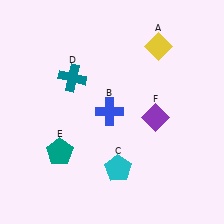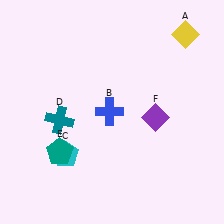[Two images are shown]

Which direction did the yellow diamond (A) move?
The yellow diamond (A) moved right.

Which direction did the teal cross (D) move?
The teal cross (D) moved down.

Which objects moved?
The objects that moved are: the yellow diamond (A), the cyan pentagon (C), the teal cross (D).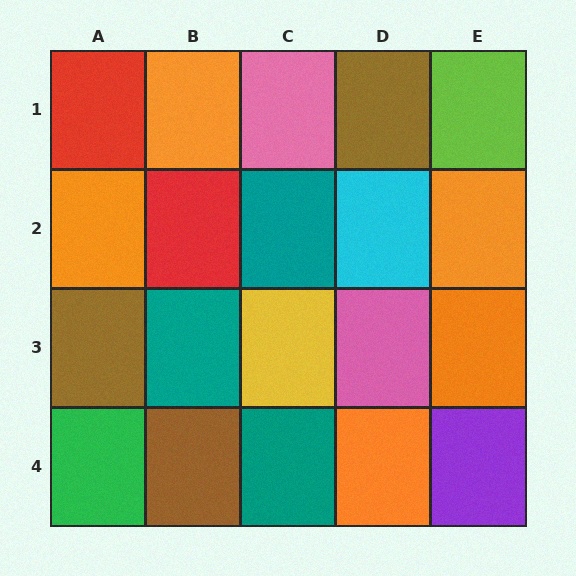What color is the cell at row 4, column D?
Orange.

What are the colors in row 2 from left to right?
Orange, red, teal, cyan, orange.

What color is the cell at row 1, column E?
Lime.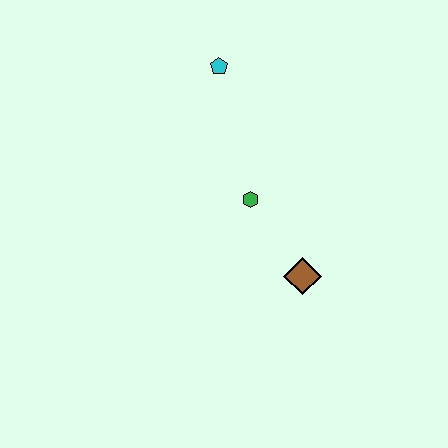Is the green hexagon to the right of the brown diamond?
No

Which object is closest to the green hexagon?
The brown diamond is closest to the green hexagon.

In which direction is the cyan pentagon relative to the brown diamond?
The cyan pentagon is above the brown diamond.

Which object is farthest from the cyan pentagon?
The brown diamond is farthest from the cyan pentagon.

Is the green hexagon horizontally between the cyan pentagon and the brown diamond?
Yes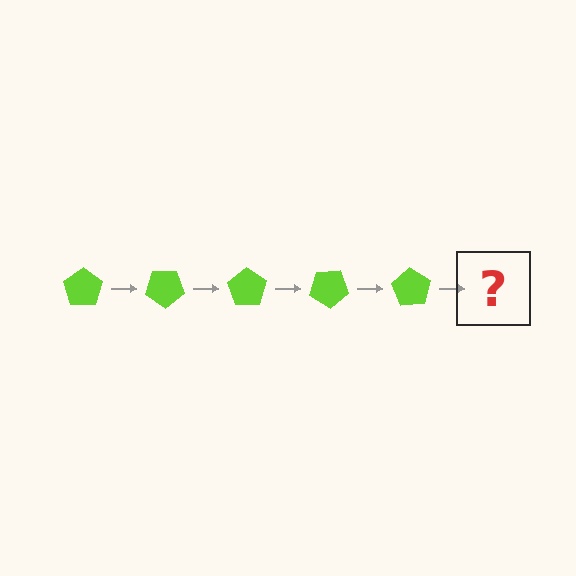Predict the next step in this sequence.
The next step is a lime pentagon rotated 175 degrees.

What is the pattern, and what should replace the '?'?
The pattern is that the pentagon rotates 35 degrees each step. The '?' should be a lime pentagon rotated 175 degrees.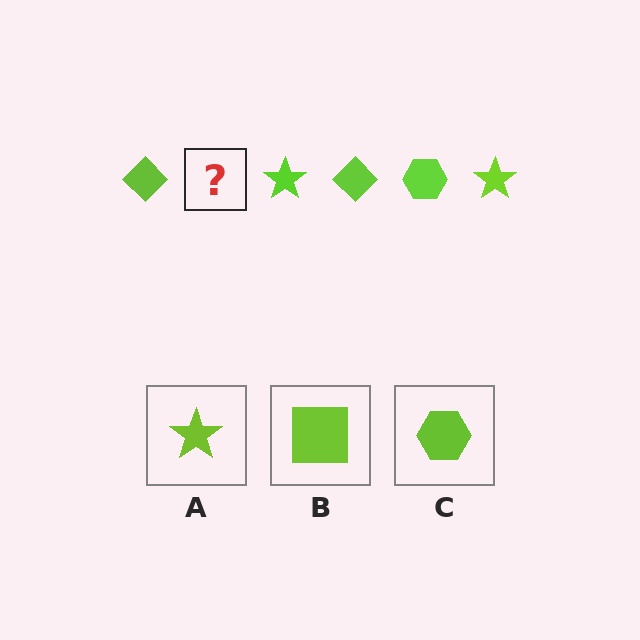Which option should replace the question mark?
Option C.